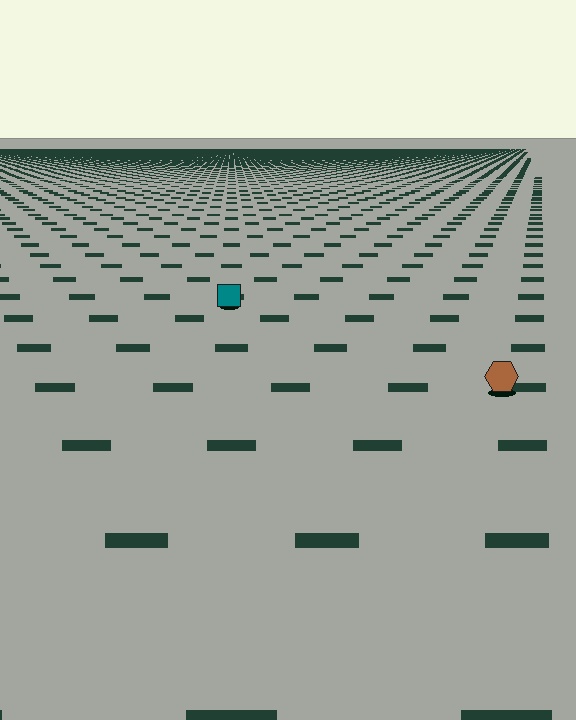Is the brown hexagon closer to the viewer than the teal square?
Yes. The brown hexagon is closer — you can tell from the texture gradient: the ground texture is coarser near it.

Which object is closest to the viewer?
The brown hexagon is closest. The texture marks near it are larger and more spread out.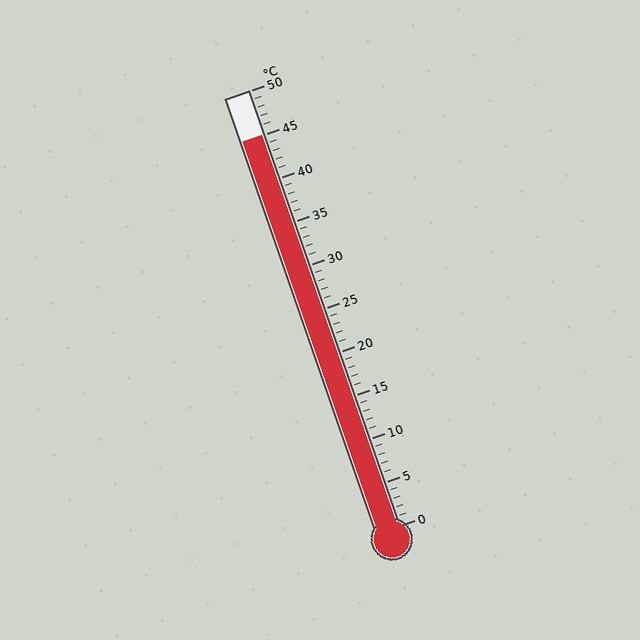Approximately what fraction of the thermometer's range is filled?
The thermometer is filled to approximately 90% of its range.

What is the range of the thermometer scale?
The thermometer scale ranges from 0°C to 50°C.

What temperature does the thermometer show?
The thermometer shows approximately 45°C.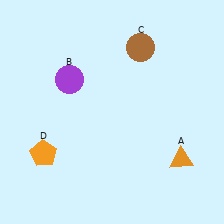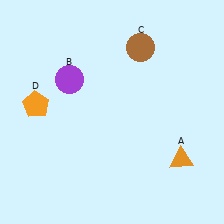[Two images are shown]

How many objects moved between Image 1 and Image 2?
1 object moved between the two images.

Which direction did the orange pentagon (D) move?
The orange pentagon (D) moved up.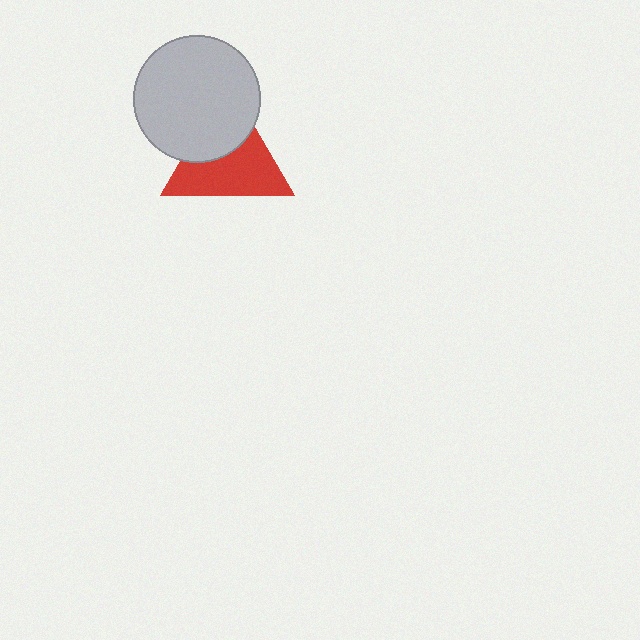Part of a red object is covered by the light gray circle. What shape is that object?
It is a triangle.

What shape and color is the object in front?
The object in front is a light gray circle.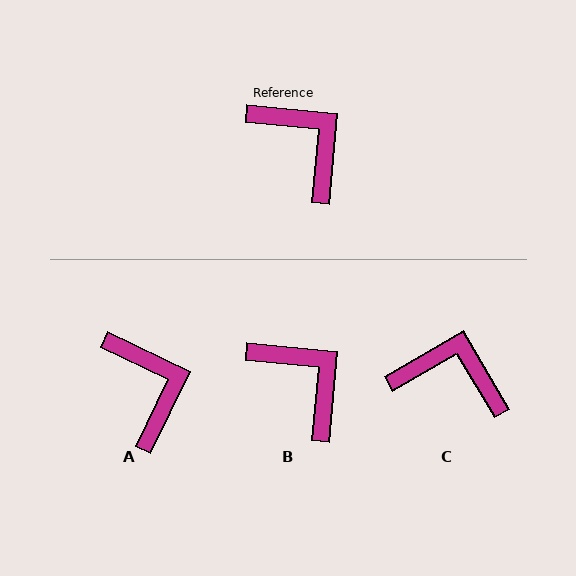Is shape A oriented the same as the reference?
No, it is off by about 20 degrees.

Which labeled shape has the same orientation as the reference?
B.